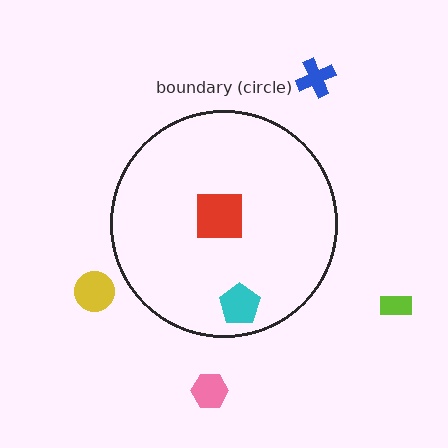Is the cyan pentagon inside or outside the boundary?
Inside.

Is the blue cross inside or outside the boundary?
Outside.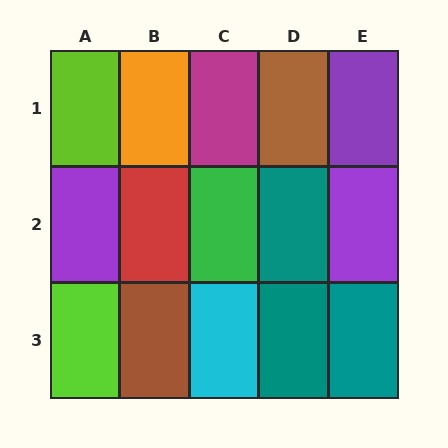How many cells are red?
1 cell is red.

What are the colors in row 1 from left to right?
Lime, orange, magenta, brown, purple.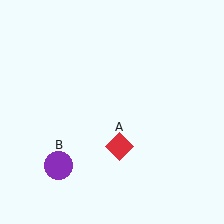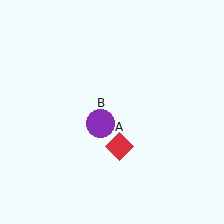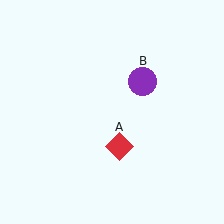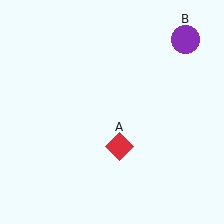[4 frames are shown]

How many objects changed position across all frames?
1 object changed position: purple circle (object B).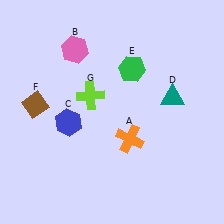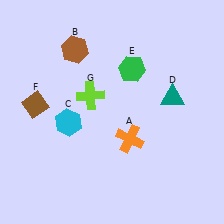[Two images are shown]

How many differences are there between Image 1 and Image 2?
There are 2 differences between the two images.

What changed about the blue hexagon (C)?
In Image 1, C is blue. In Image 2, it changed to cyan.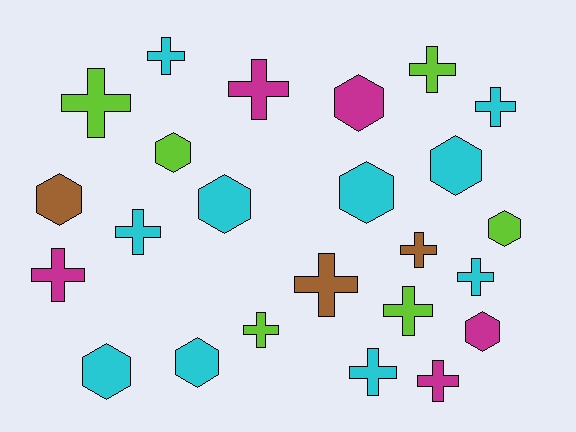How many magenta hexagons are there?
There are 2 magenta hexagons.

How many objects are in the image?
There are 24 objects.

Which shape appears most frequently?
Cross, with 14 objects.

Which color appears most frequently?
Cyan, with 10 objects.